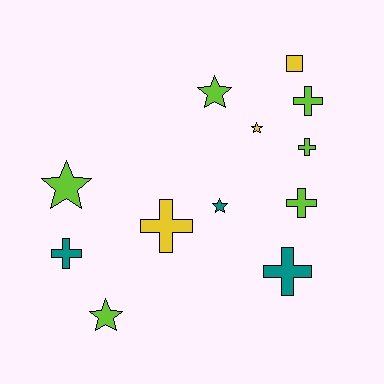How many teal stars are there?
There is 1 teal star.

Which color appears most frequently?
Lime, with 6 objects.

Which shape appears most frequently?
Cross, with 6 objects.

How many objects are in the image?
There are 12 objects.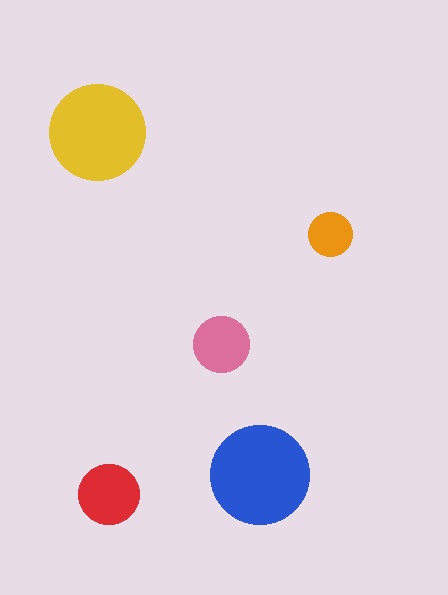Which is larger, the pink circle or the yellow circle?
The yellow one.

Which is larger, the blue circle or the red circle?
The blue one.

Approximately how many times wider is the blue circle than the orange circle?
About 2.5 times wider.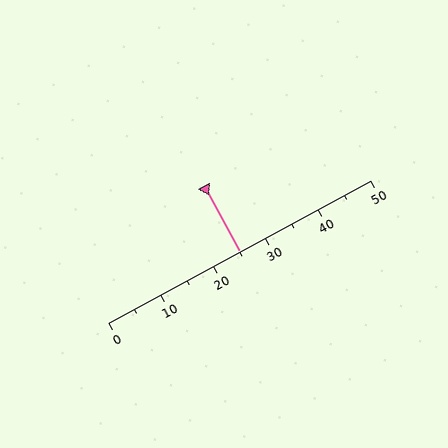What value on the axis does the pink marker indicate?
The marker indicates approximately 25.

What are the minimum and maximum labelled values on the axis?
The axis runs from 0 to 50.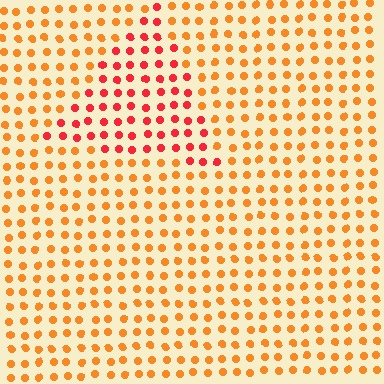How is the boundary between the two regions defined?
The boundary is defined purely by a slight shift in hue (about 34 degrees). Spacing, size, and orientation are identical on both sides.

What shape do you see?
I see a triangle.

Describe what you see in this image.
The image is filled with small orange elements in a uniform arrangement. A triangle-shaped region is visible where the elements are tinted to a slightly different hue, forming a subtle color boundary.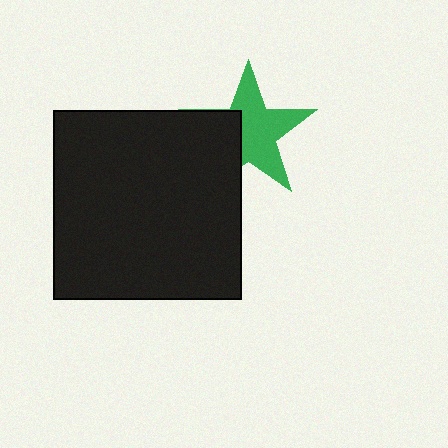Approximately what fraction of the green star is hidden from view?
Roughly 37% of the green star is hidden behind the black square.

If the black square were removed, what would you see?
You would see the complete green star.